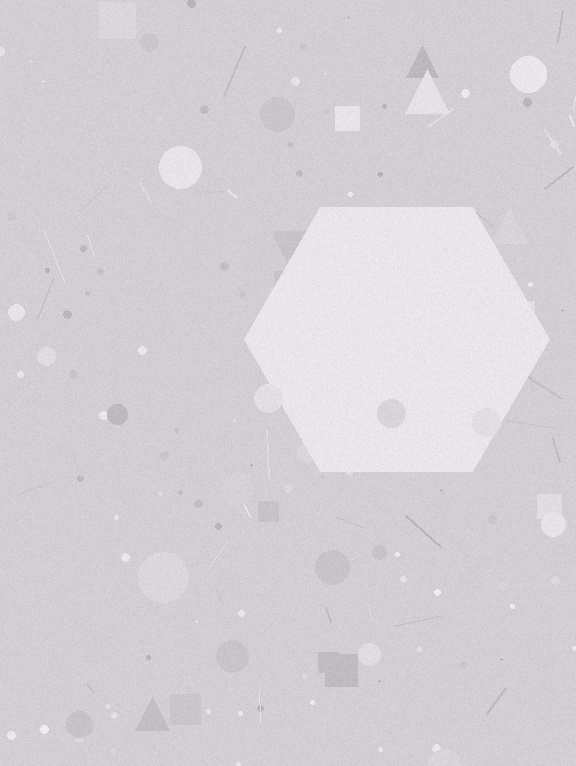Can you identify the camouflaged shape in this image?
The camouflaged shape is a hexagon.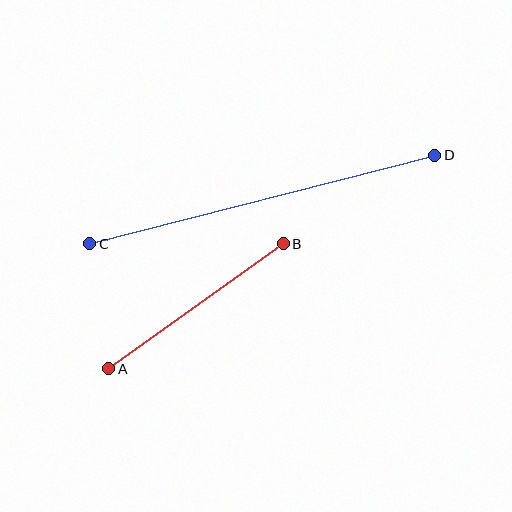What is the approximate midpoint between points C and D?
The midpoint is at approximately (262, 199) pixels.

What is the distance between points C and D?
The distance is approximately 356 pixels.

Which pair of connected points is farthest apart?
Points C and D are farthest apart.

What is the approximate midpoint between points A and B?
The midpoint is at approximately (196, 306) pixels.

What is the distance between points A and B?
The distance is approximately 214 pixels.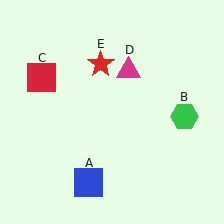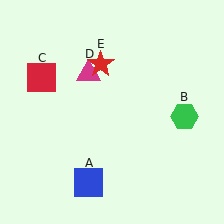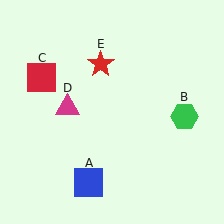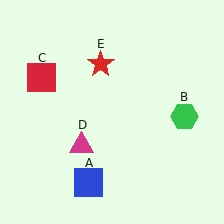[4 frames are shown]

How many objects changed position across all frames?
1 object changed position: magenta triangle (object D).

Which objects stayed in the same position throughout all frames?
Blue square (object A) and green hexagon (object B) and red square (object C) and red star (object E) remained stationary.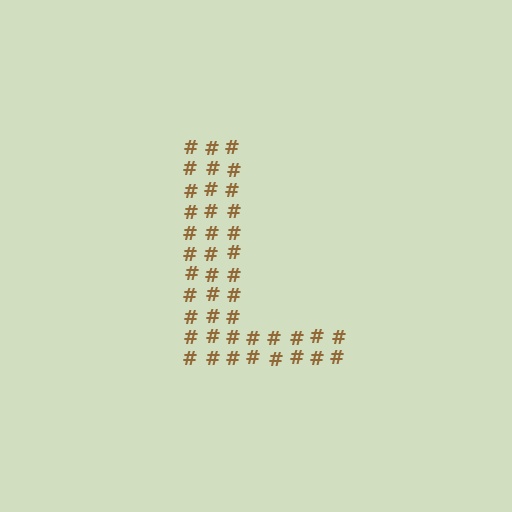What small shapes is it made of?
It is made of small hash symbols.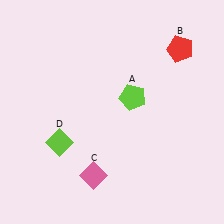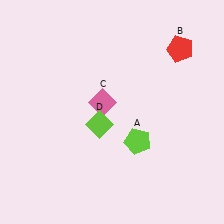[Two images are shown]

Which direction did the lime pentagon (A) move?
The lime pentagon (A) moved down.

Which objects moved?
The objects that moved are: the lime pentagon (A), the pink diamond (C), the lime diamond (D).